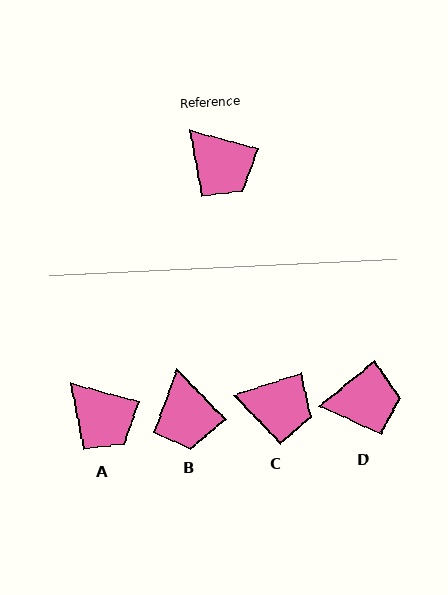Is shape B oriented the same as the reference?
No, it is off by about 31 degrees.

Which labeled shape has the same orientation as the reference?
A.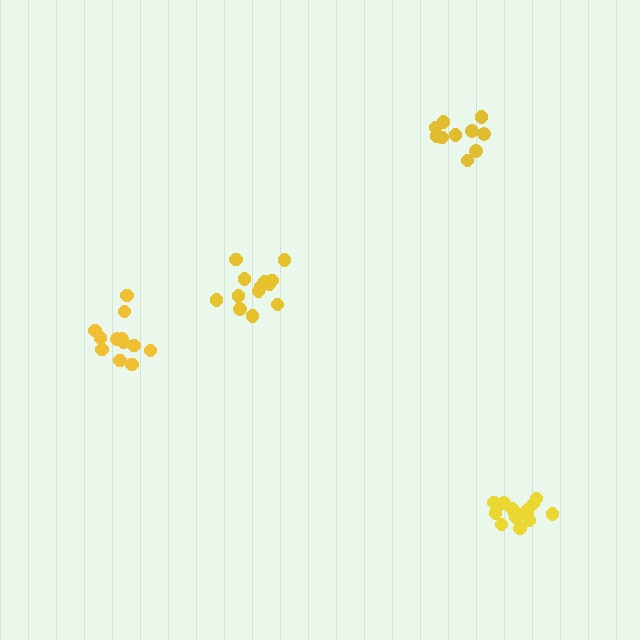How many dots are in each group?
Group 1: 10 dots, Group 2: 13 dots, Group 3: 12 dots, Group 4: 16 dots (51 total).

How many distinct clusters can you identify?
There are 4 distinct clusters.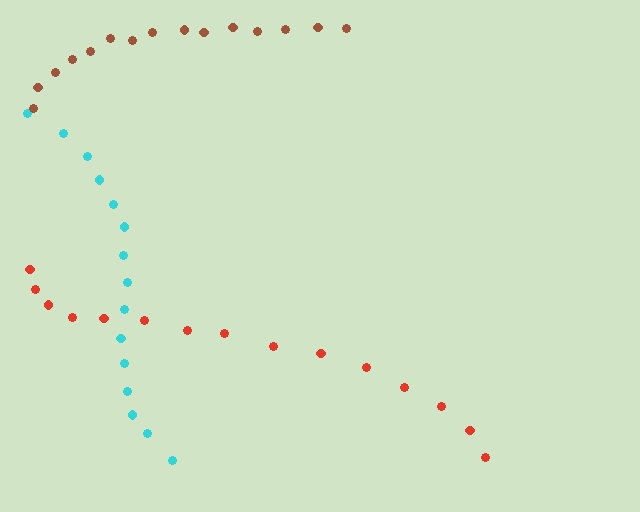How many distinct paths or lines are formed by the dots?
There are 3 distinct paths.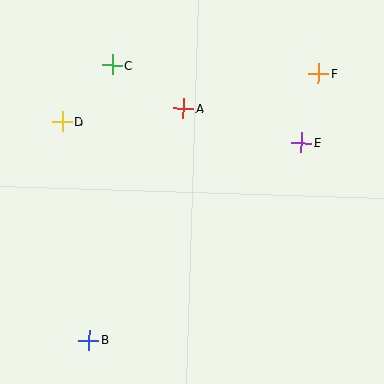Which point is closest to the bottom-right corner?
Point E is closest to the bottom-right corner.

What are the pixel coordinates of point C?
Point C is at (112, 65).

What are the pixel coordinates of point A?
Point A is at (184, 108).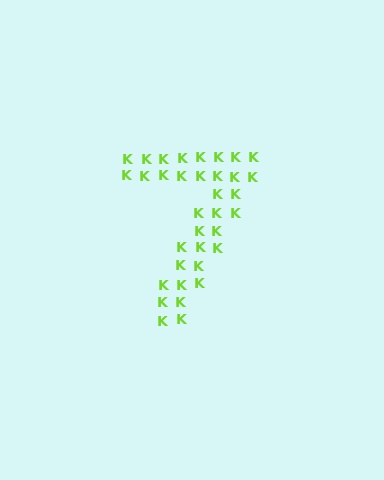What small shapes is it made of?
It is made of small letter K's.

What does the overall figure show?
The overall figure shows the digit 7.